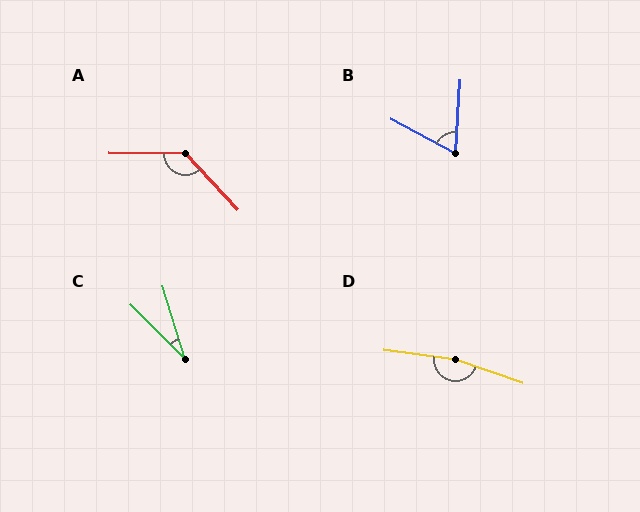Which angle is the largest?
D, at approximately 168 degrees.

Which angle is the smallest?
C, at approximately 29 degrees.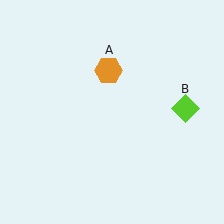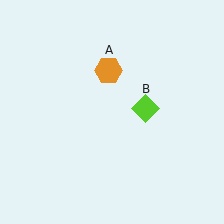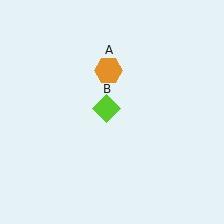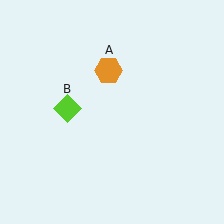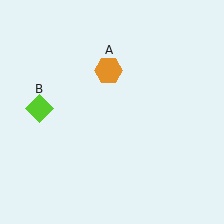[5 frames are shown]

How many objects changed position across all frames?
1 object changed position: lime diamond (object B).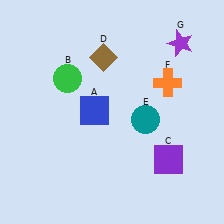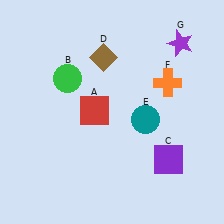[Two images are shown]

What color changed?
The square (A) changed from blue in Image 1 to red in Image 2.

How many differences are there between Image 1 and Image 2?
There is 1 difference between the two images.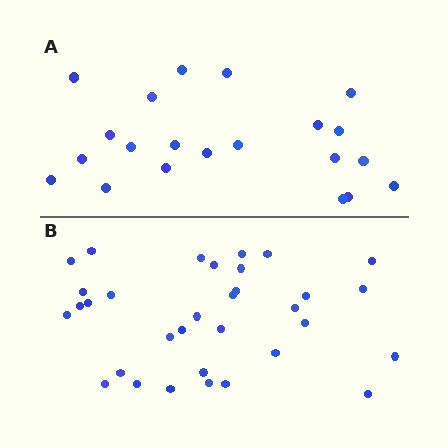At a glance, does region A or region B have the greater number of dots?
Region B (the bottom region) has more dots.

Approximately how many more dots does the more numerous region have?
Region B has roughly 12 or so more dots than region A.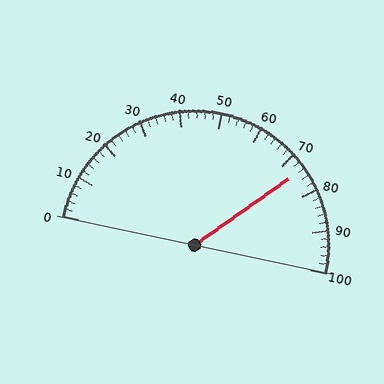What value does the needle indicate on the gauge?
The needle indicates approximately 74.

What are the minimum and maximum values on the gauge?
The gauge ranges from 0 to 100.